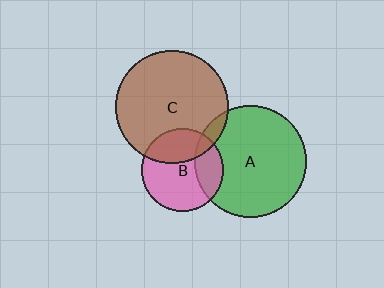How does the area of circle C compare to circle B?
Approximately 1.9 times.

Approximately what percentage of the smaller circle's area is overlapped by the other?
Approximately 25%.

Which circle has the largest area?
Circle C (brown).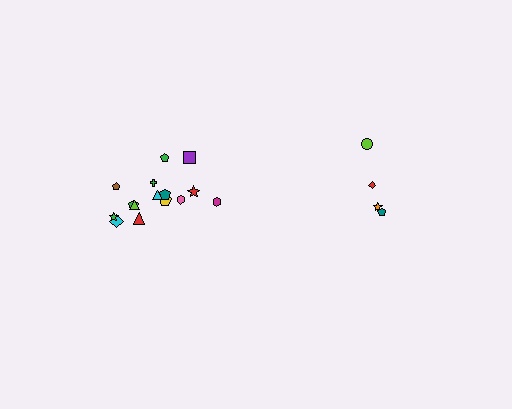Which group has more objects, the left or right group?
The left group.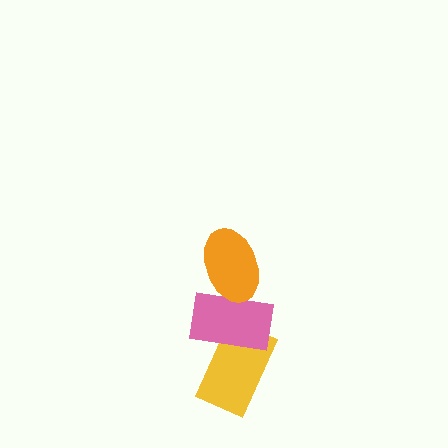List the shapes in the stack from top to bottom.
From top to bottom: the orange ellipse, the pink rectangle, the yellow rectangle.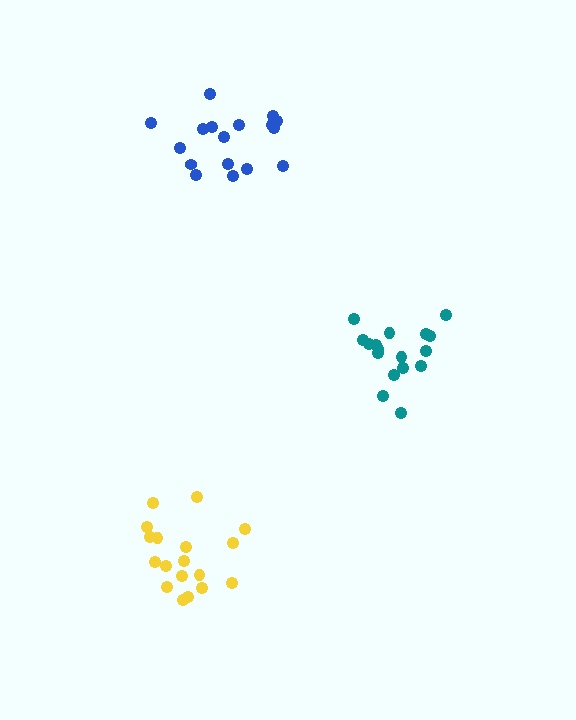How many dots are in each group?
Group 1: 17 dots, Group 2: 18 dots, Group 3: 17 dots (52 total).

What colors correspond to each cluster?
The clusters are colored: teal, yellow, blue.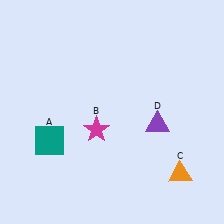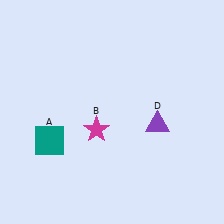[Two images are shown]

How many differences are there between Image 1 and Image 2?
There is 1 difference between the two images.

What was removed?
The orange triangle (C) was removed in Image 2.